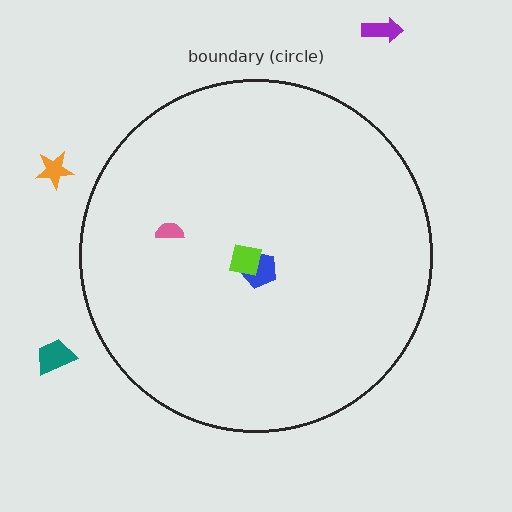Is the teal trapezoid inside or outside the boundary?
Outside.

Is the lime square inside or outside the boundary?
Inside.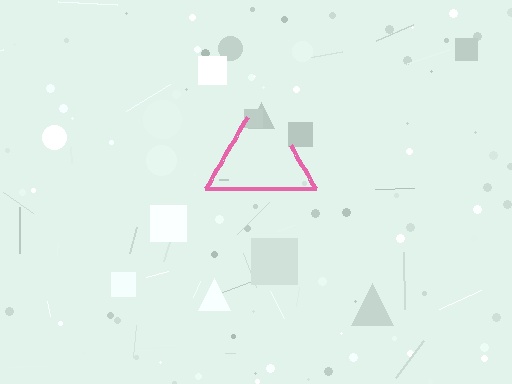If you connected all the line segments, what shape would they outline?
They would outline a triangle.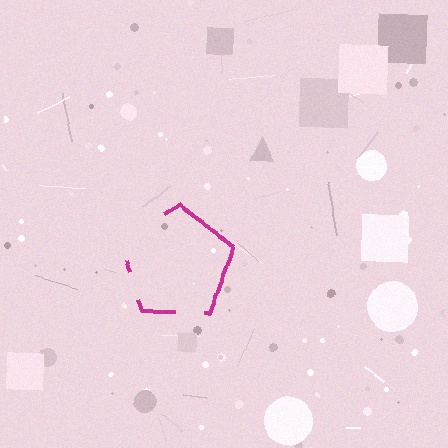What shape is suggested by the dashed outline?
The dashed outline suggests a pentagon.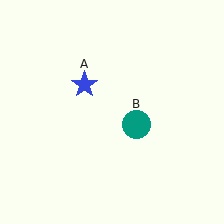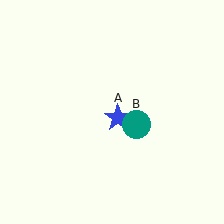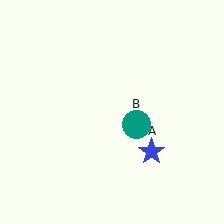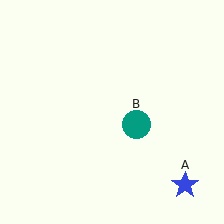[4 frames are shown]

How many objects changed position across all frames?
1 object changed position: blue star (object A).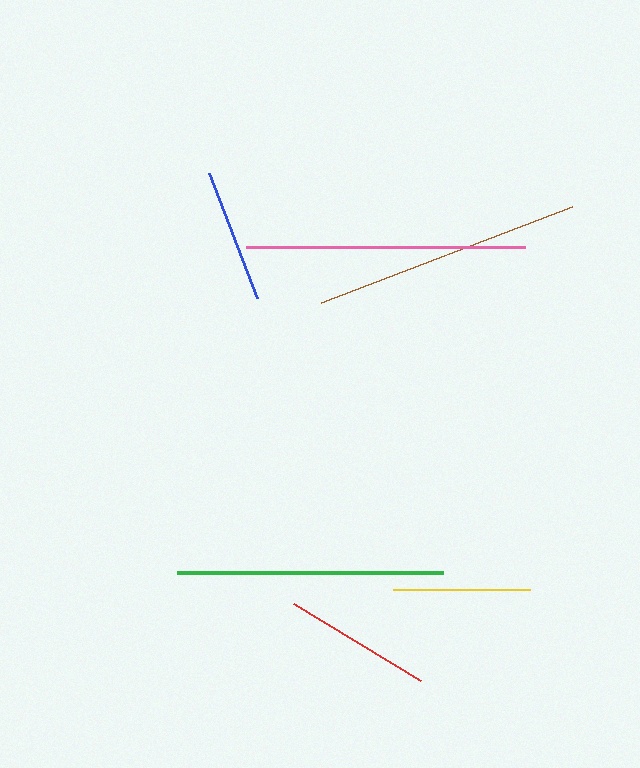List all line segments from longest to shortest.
From longest to shortest: pink, brown, green, red, yellow, blue.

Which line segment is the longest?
The pink line is the longest at approximately 279 pixels.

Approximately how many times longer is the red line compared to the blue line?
The red line is approximately 1.1 times the length of the blue line.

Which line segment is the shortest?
The blue line is the shortest at approximately 135 pixels.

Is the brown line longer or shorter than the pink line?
The pink line is longer than the brown line.